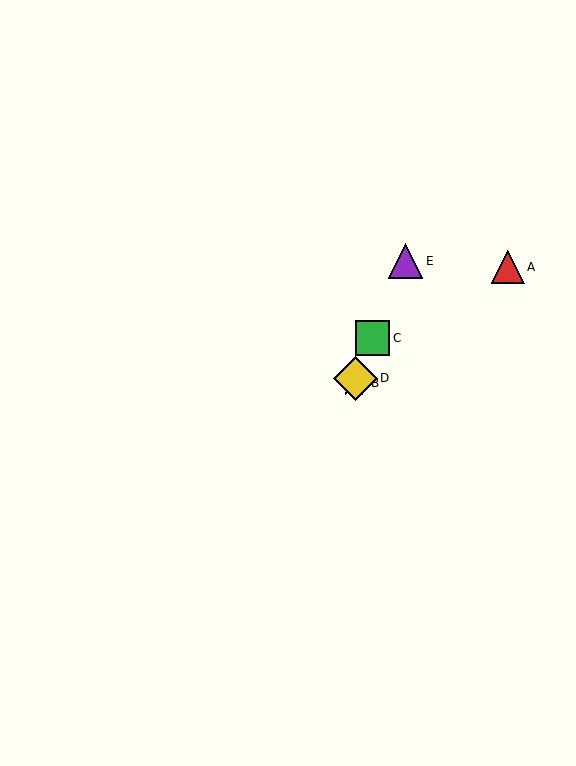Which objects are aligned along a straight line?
Objects B, C, D, E are aligned along a straight line.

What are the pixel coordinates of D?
Object D is at (356, 378).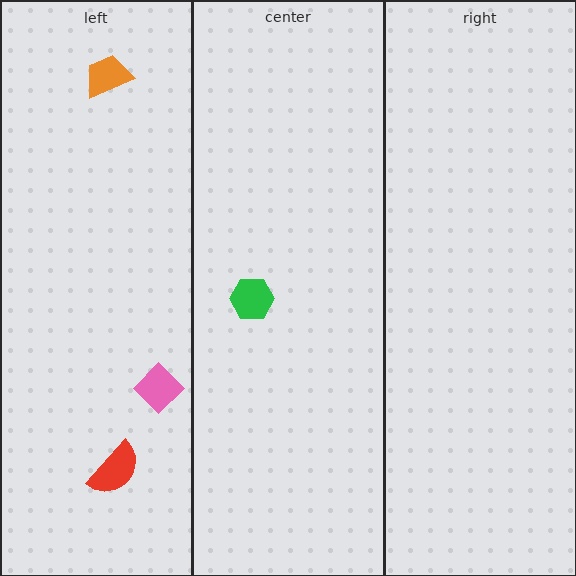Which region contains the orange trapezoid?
The left region.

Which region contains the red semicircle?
The left region.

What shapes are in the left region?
The red semicircle, the orange trapezoid, the pink diamond.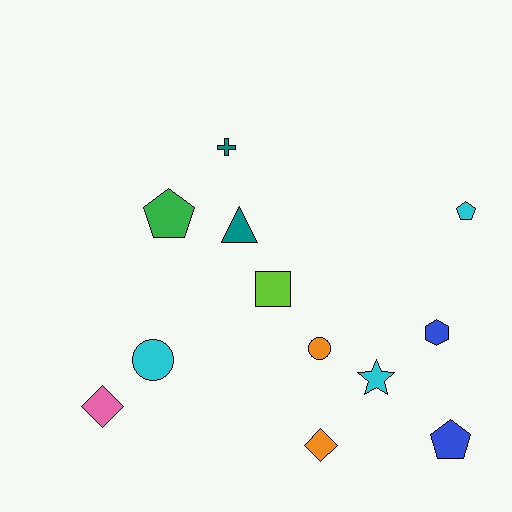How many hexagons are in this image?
There is 1 hexagon.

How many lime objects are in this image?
There is 1 lime object.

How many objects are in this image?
There are 12 objects.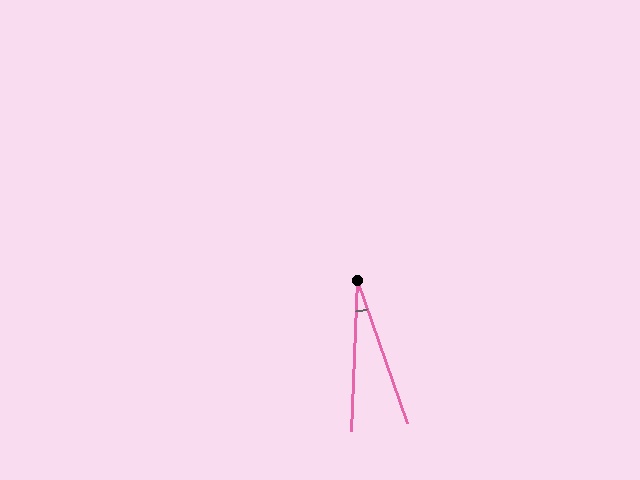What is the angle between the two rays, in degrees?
Approximately 22 degrees.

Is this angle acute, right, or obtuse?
It is acute.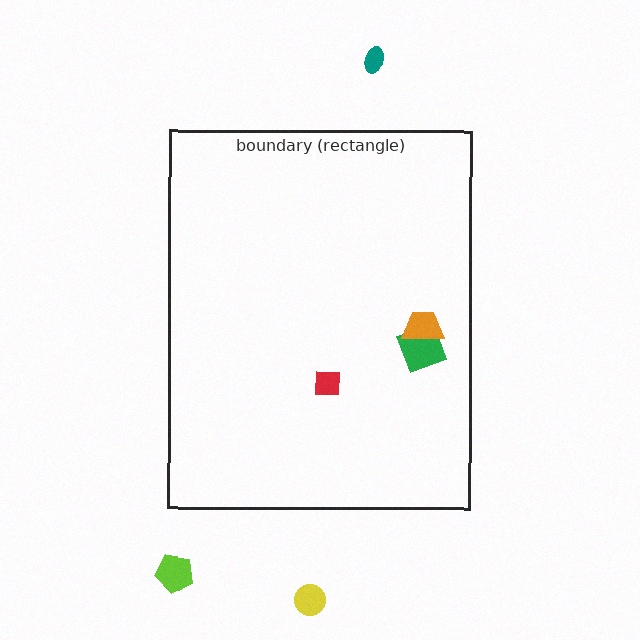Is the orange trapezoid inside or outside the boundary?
Inside.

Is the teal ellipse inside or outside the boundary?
Outside.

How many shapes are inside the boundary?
3 inside, 3 outside.